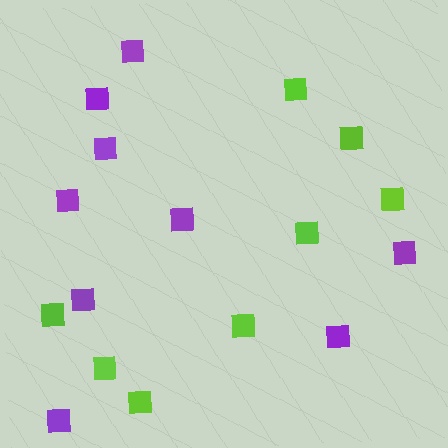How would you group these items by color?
There are 2 groups: one group of lime squares (8) and one group of purple squares (9).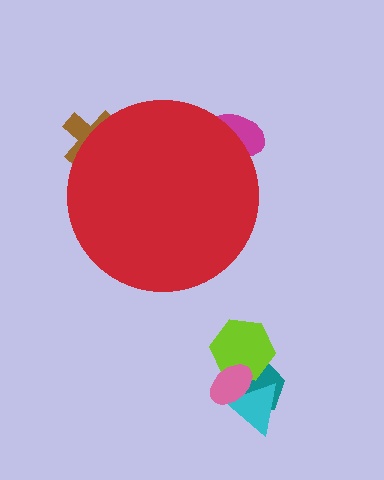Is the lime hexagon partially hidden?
No, the lime hexagon is fully visible.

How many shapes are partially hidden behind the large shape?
2 shapes are partially hidden.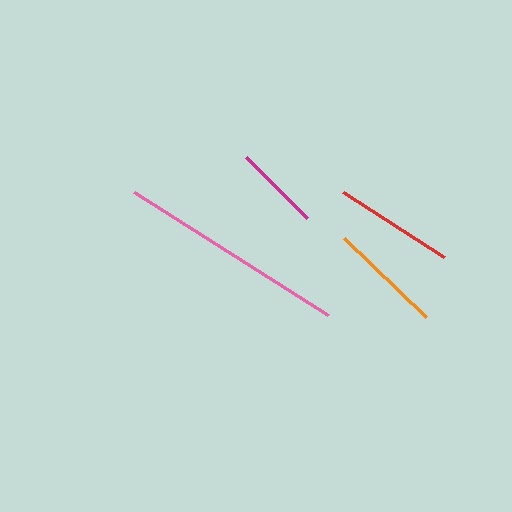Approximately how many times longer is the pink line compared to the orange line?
The pink line is approximately 2.0 times the length of the orange line.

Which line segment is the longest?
The pink line is the longest at approximately 229 pixels.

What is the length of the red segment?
The red segment is approximately 120 pixels long.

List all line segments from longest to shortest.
From longest to shortest: pink, red, orange, magenta.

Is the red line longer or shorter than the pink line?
The pink line is longer than the red line.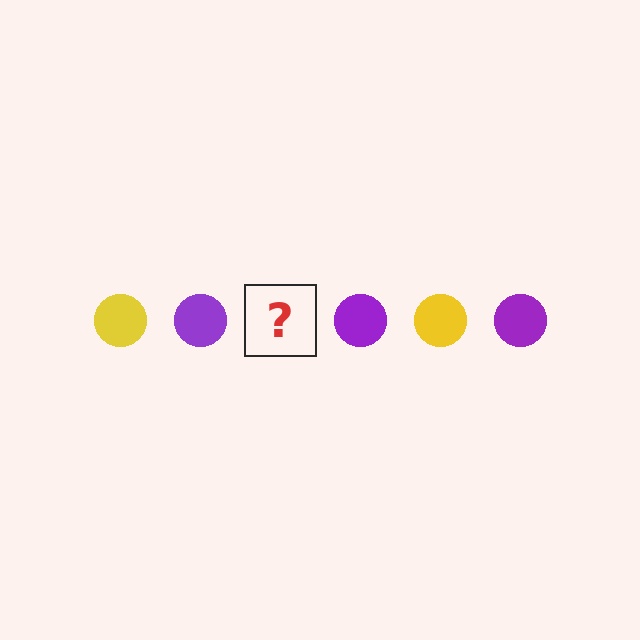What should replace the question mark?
The question mark should be replaced with a yellow circle.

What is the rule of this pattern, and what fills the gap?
The rule is that the pattern cycles through yellow, purple circles. The gap should be filled with a yellow circle.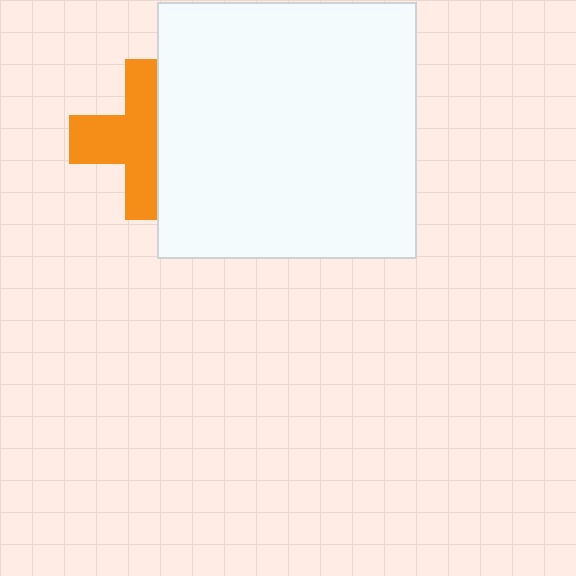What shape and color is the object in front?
The object in front is a white rectangle.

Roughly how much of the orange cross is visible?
About half of it is visible (roughly 60%).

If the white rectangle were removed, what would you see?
You would see the complete orange cross.